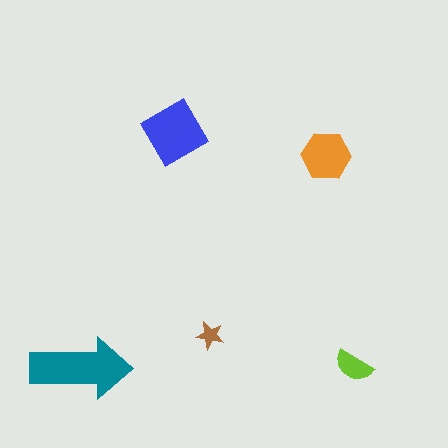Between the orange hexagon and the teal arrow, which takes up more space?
The teal arrow.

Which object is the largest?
The teal arrow.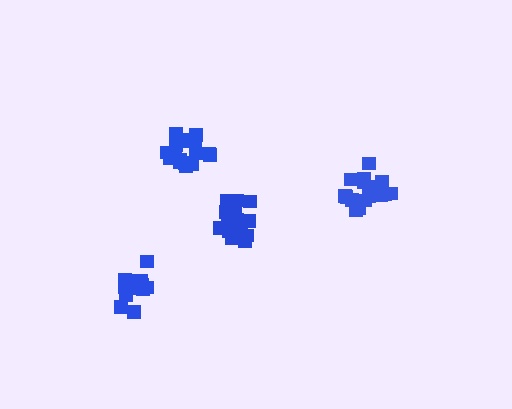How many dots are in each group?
Group 1: 18 dots, Group 2: 14 dots, Group 3: 18 dots, Group 4: 17 dots (67 total).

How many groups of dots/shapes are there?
There are 4 groups.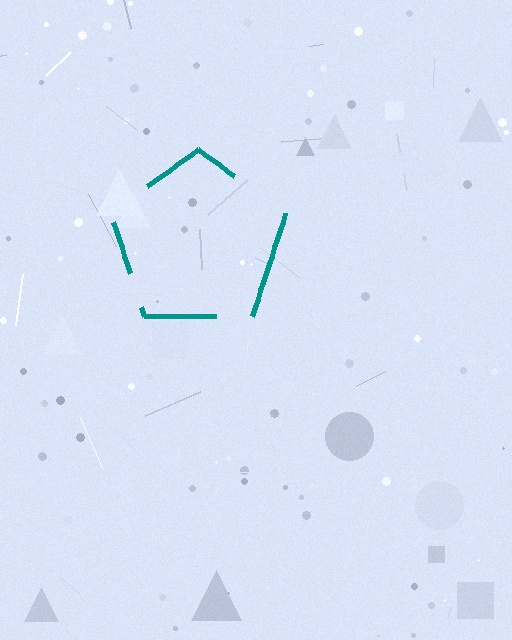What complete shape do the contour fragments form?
The contour fragments form a pentagon.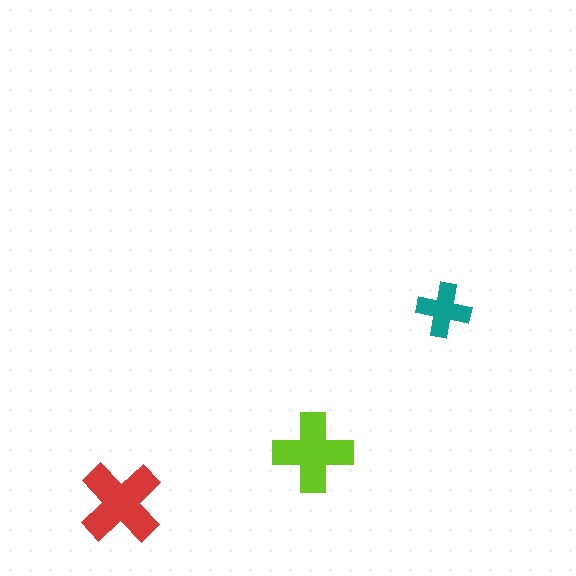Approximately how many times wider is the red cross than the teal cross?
About 1.5 times wider.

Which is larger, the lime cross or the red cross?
The red one.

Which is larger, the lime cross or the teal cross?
The lime one.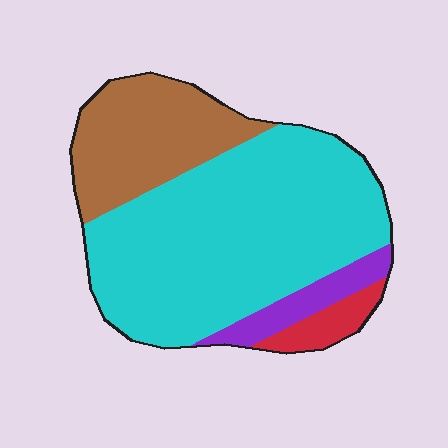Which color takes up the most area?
Cyan, at roughly 65%.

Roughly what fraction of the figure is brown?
Brown covers roughly 25% of the figure.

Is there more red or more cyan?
Cyan.